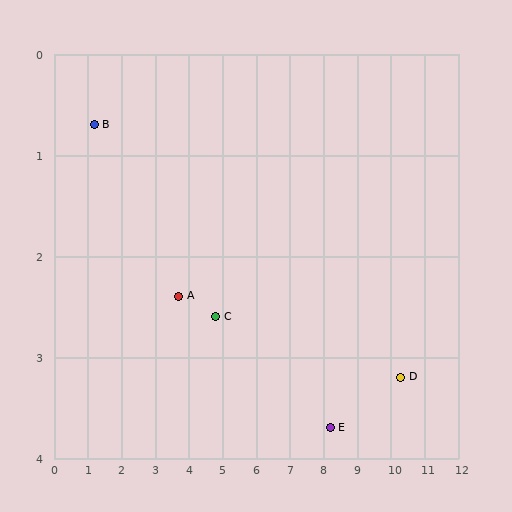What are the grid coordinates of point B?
Point B is at approximately (1.2, 0.7).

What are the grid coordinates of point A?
Point A is at approximately (3.7, 2.4).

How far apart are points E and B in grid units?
Points E and B are about 7.6 grid units apart.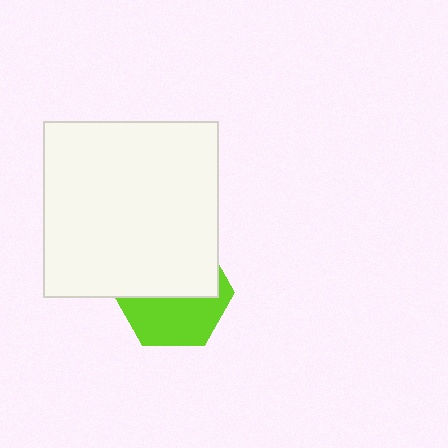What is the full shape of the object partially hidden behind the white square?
The partially hidden object is a lime hexagon.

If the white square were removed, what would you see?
You would see the complete lime hexagon.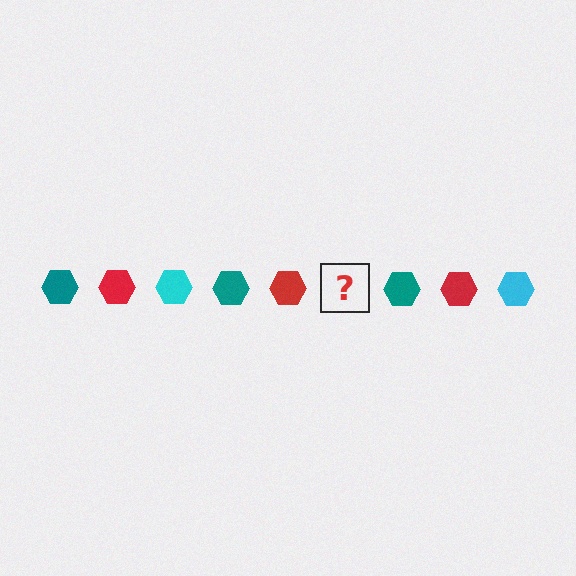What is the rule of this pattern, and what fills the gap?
The rule is that the pattern cycles through teal, red, cyan hexagons. The gap should be filled with a cyan hexagon.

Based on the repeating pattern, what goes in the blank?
The blank should be a cyan hexagon.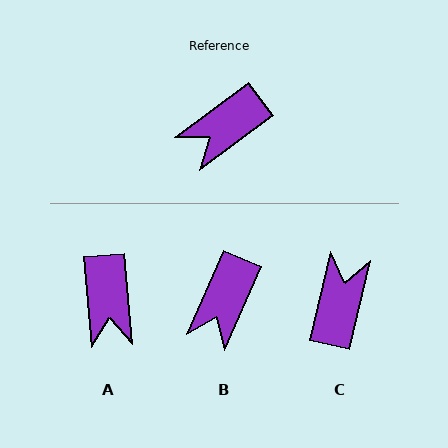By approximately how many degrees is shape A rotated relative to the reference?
Approximately 58 degrees counter-clockwise.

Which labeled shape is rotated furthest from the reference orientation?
C, about 140 degrees away.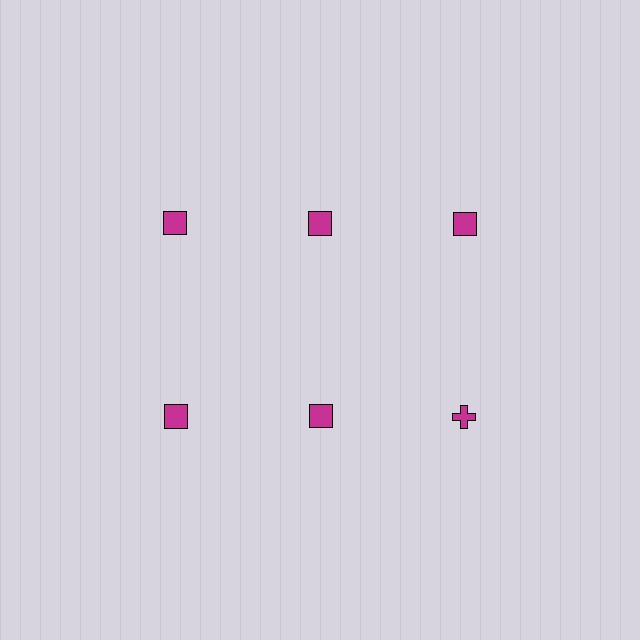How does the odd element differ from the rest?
It has a different shape: cross instead of square.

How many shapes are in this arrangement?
There are 6 shapes arranged in a grid pattern.